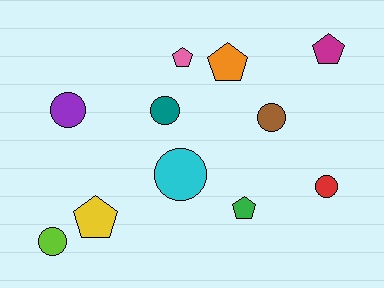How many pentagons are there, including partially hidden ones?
There are 5 pentagons.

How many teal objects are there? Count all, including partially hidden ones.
There is 1 teal object.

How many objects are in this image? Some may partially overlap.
There are 11 objects.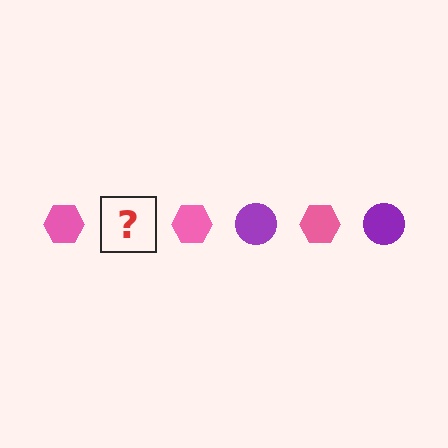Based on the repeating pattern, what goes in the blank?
The blank should be a purple circle.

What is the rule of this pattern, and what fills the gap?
The rule is that the pattern alternates between pink hexagon and purple circle. The gap should be filled with a purple circle.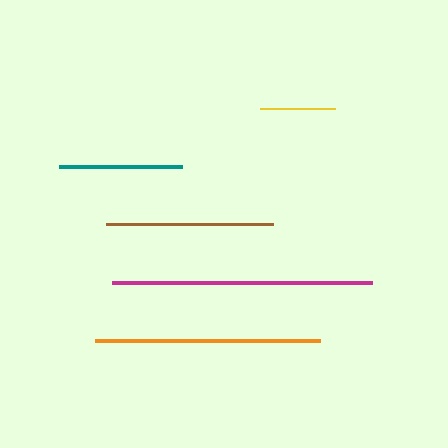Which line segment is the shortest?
The yellow line is the shortest at approximately 76 pixels.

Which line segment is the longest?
The magenta line is the longest at approximately 260 pixels.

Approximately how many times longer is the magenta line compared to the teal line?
The magenta line is approximately 2.1 times the length of the teal line.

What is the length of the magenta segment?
The magenta segment is approximately 260 pixels long.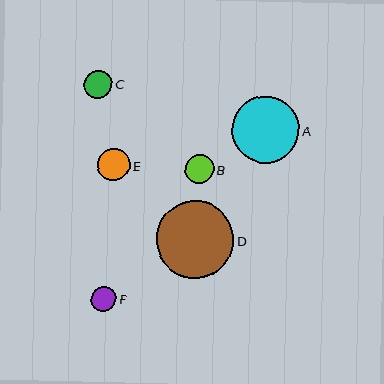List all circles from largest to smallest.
From largest to smallest: D, A, E, B, C, F.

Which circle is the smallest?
Circle F is the smallest with a size of approximately 25 pixels.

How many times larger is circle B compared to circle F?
Circle B is approximately 1.1 times the size of circle F.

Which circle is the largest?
Circle D is the largest with a size of approximately 78 pixels.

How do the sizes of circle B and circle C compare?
Circle B and circle C are approximately the same size.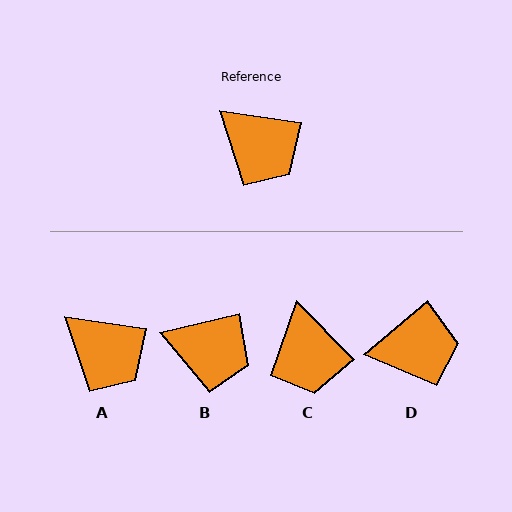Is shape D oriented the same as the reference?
No, it is off by about 49 degrees.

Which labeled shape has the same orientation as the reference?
A.